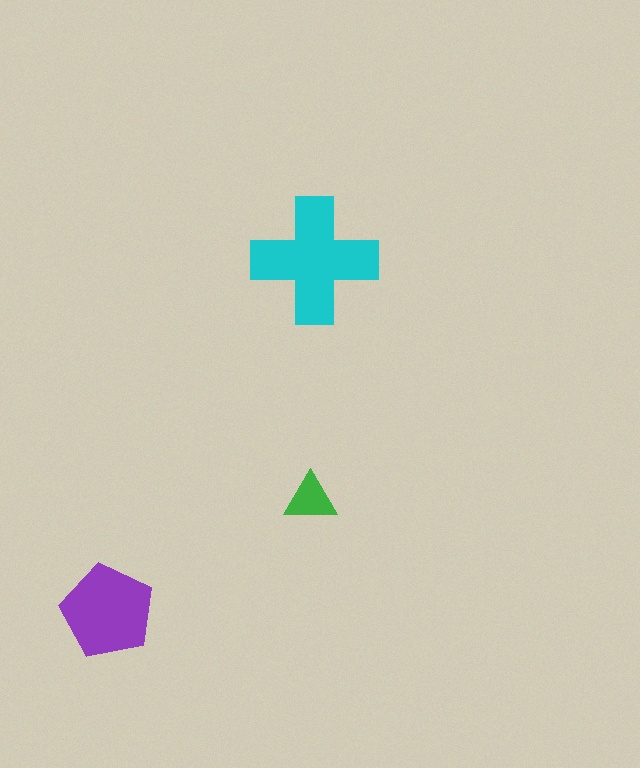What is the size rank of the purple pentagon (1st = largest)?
2nd.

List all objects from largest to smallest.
The cyan cross, the purple pentagon, the green triangle.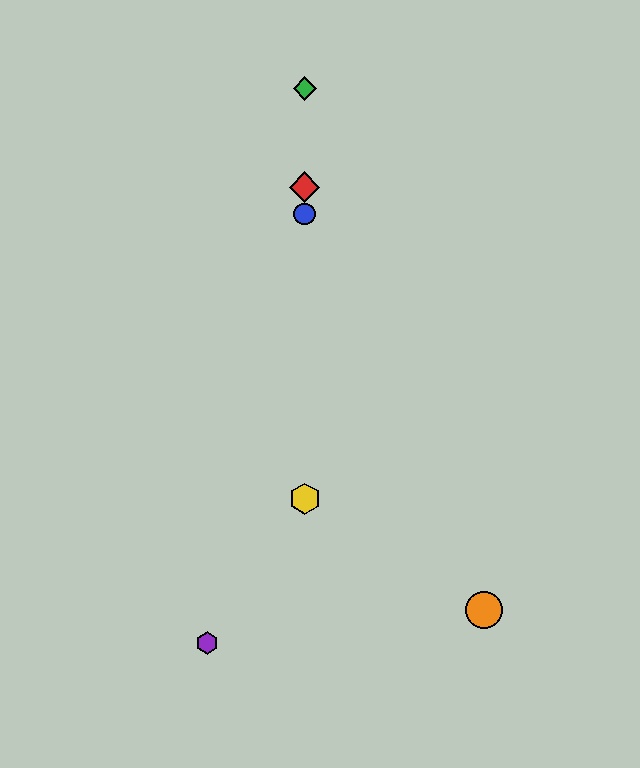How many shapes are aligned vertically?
4 shapes (the red diamond, the blue circle, the green diamond, the yellow hexagon) are aligned vertically.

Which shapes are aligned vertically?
The red diamond, the blue circle, the green diamond, the yellow hexagon are aligned vertically.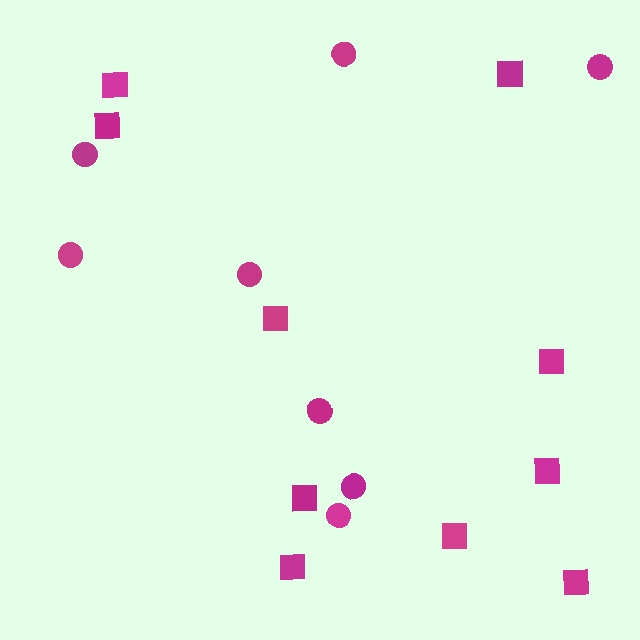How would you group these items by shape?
There are 2 groups: one group of squares (10) and one group of circles (8).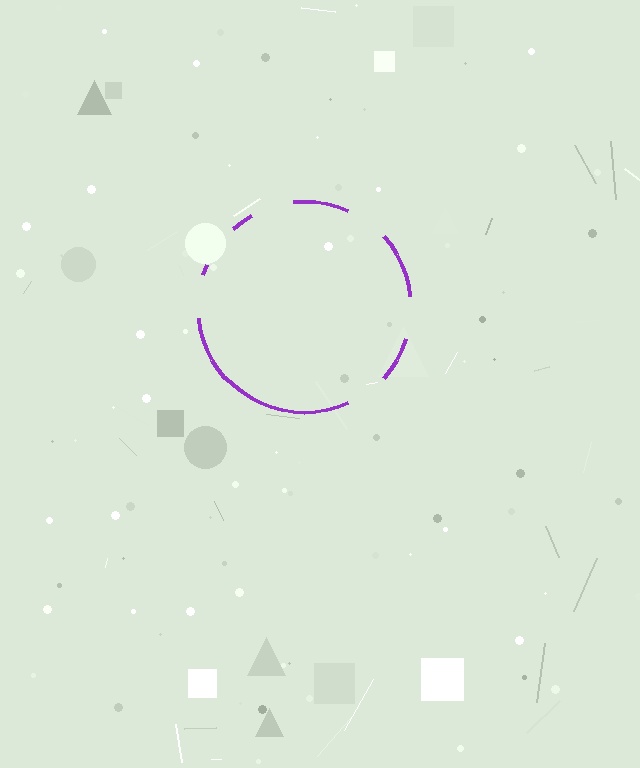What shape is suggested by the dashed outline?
The dashed outline suggests a circle.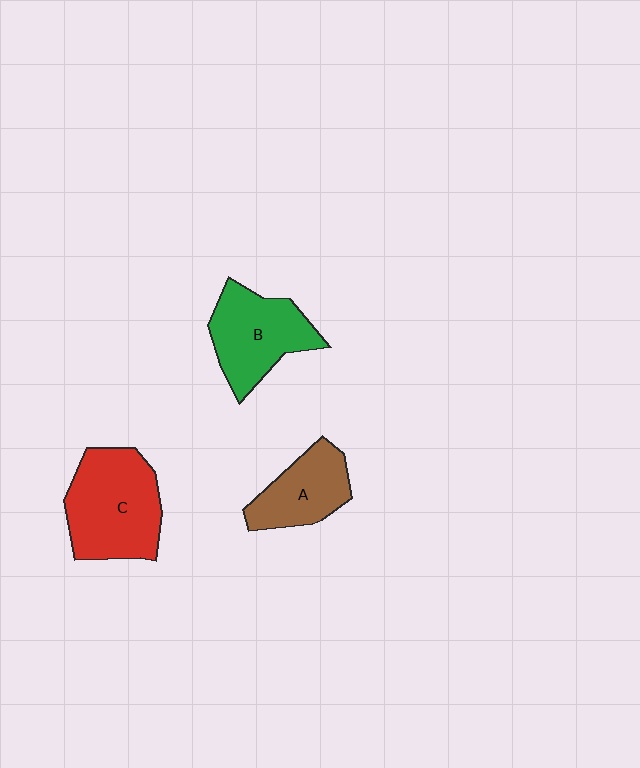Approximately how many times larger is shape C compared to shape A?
Approximately 1.6 times.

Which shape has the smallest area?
Shape A (brown).